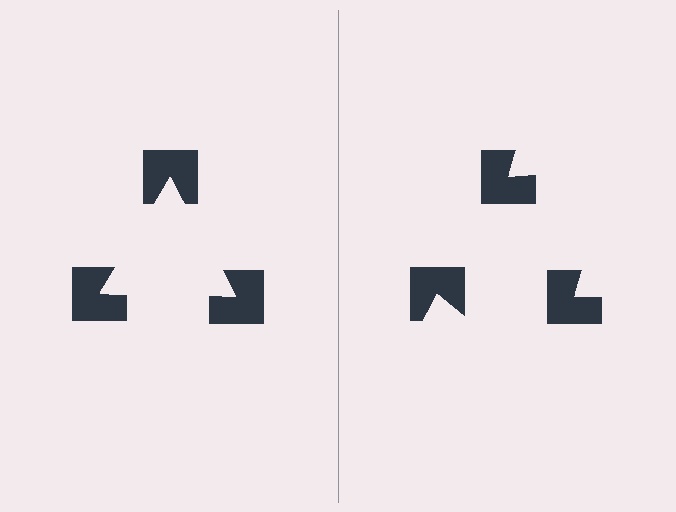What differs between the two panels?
The notched squares are positioned identically on both sides; only the wedge orientations differ. On the left they align to a triangle; on the right they are misaligned.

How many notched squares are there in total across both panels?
6 — 3 on each side.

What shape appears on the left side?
An illusory triangle.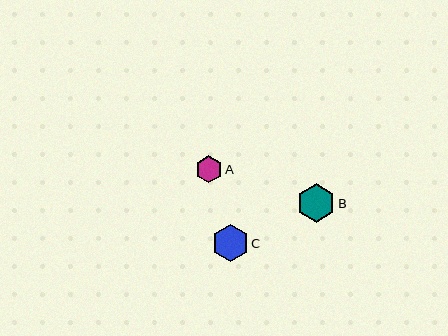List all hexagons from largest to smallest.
From largest to smallest: B, C, A.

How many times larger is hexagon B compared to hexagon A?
Hexagon B is approximately 1.4 times the size of hexagon A.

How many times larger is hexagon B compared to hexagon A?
Hexagon B is approximately 1.4 times the size of hexagon A.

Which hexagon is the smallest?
Hexagon A is the smallest with a size of approximately 27 pixels.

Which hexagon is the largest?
Hexagon B is the largest with a size of approximately 38 pixels.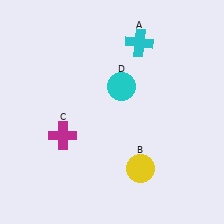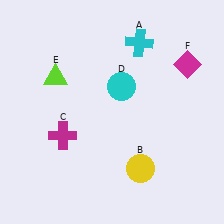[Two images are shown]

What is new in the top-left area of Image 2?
A lime triangle (E) was added in the top-left area of Image 2.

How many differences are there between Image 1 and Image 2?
There are 2 differences between the two images.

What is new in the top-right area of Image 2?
A magenta diamond (F) was added in the top-right area of Image 2.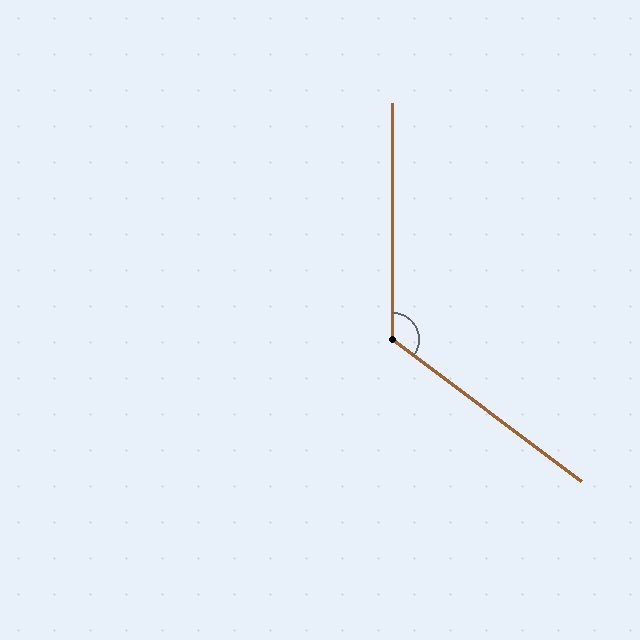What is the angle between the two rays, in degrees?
Approximately 127 degrees.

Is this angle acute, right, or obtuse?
It is obtuse.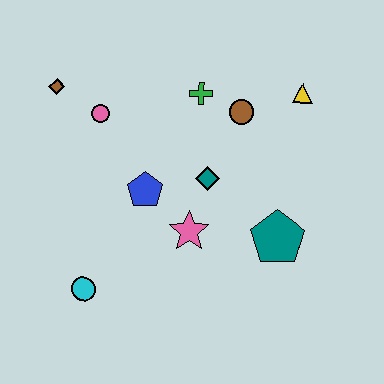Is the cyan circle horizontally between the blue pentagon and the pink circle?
No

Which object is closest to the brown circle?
The green cross is closest to the brown circle.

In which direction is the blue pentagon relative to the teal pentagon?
The blue pentagon is to the left of the teal pentagon.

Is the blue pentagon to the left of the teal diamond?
Yes